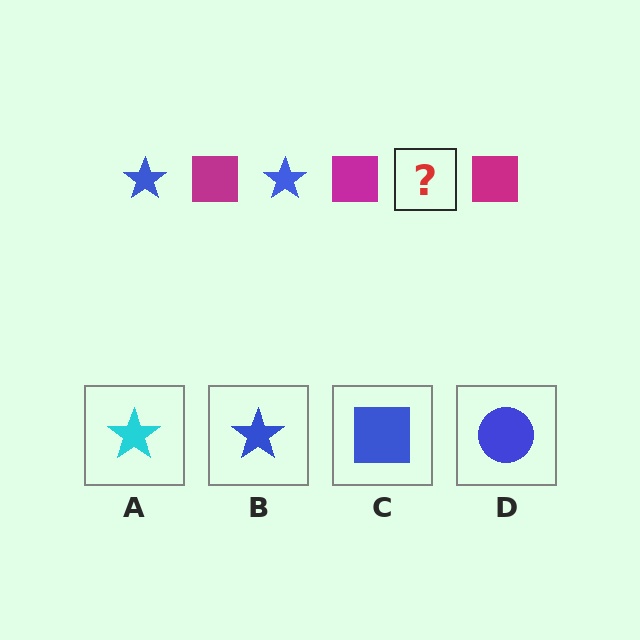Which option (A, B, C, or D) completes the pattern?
B.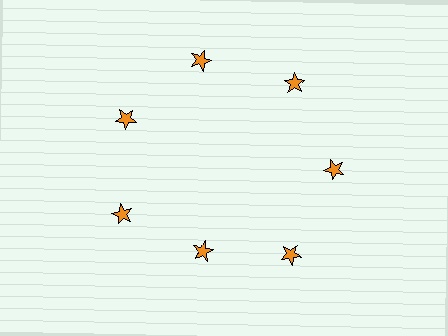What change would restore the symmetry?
The symmetry would be restored by moving it outward, back onto the ring so that all 7 stars sit at equal angles and equal distance from the center.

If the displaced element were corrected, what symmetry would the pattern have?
It would have 7-fold rotational symmetry — the pattern would map onto itself every 51 degrees.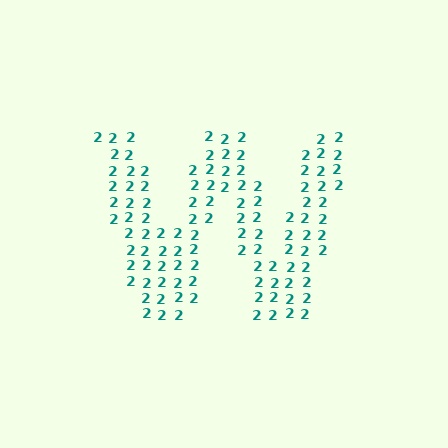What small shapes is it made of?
It is made of small digit 2's.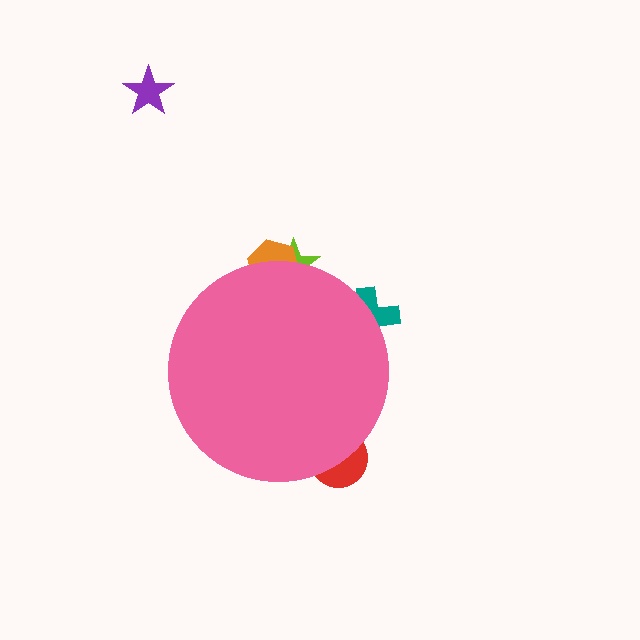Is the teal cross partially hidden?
Yes, the teal cross is partially hidden behind the pink circle.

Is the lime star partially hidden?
Yes, the lime star is partially hidden behind the pink circle.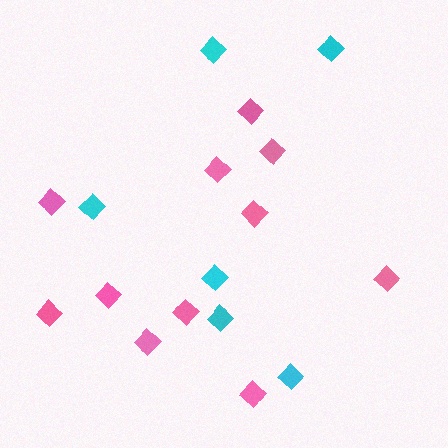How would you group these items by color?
There are 2 groups: one group of pink diamonds (11) and one group of cyan diamonds (6).